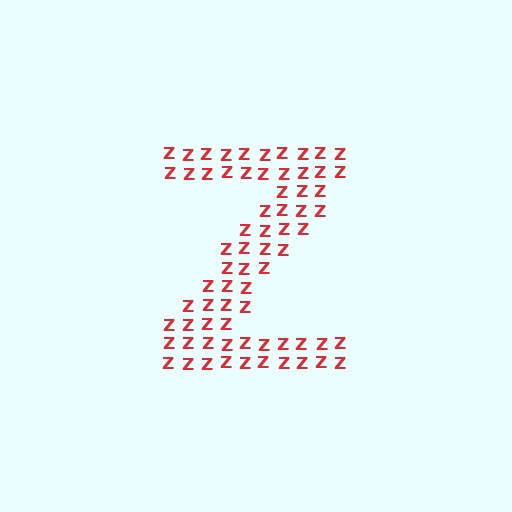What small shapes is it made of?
It is made of small letter Z's.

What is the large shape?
The large shape is the letter Z.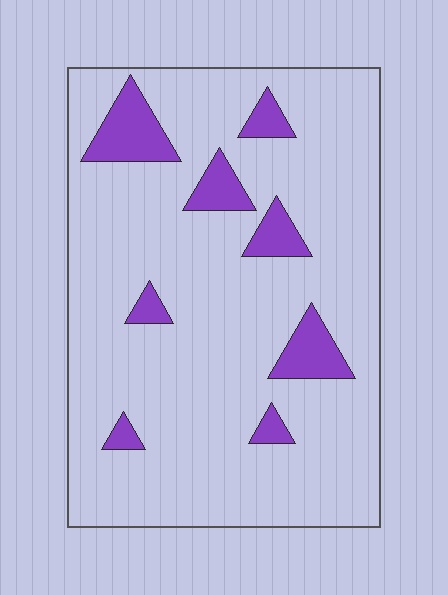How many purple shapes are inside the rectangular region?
8.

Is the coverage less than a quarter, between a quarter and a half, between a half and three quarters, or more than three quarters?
Less than a quarter.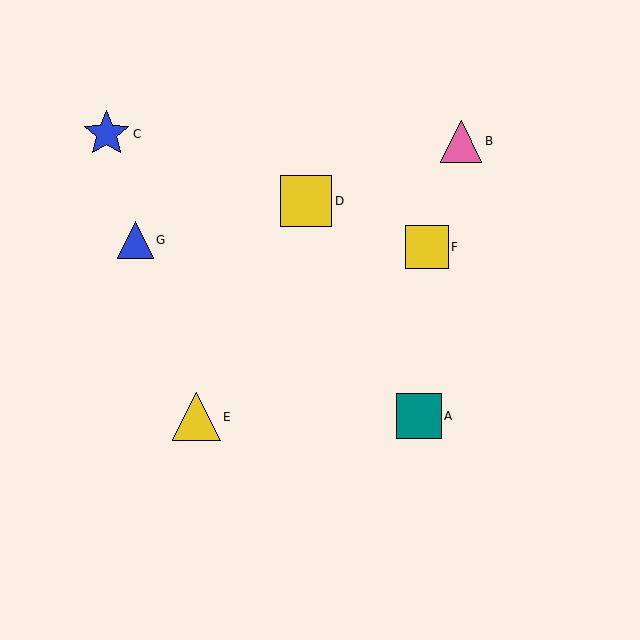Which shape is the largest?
The yellow square (labeled D) is the largest.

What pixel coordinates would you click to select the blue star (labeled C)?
Click at (106, 134) to select the blue star C.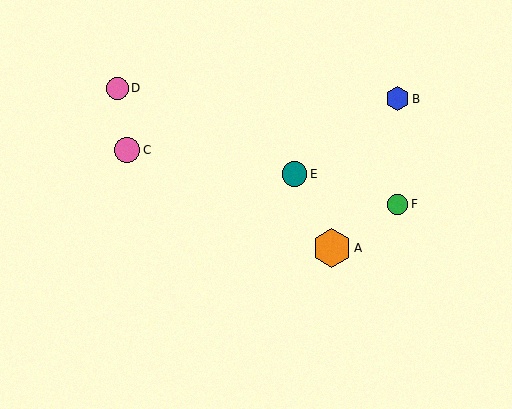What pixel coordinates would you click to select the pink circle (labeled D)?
Click at (117, 88) to select the pink circle D.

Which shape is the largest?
The orange hexagon (labeled A) is the largest.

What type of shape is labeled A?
Shape A is an orange hexagon.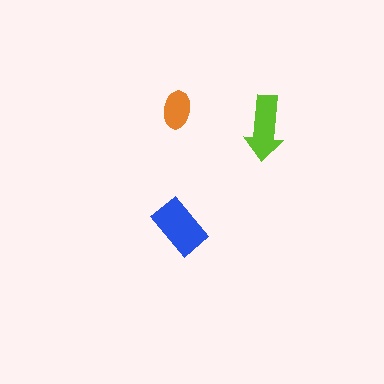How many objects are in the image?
There are 3 objects in the image.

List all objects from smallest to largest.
The orange ellipse, the lime arrow, the blue rectangle.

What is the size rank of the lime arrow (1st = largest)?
2nd.